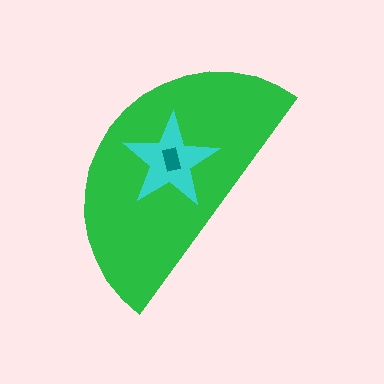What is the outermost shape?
The green semicircle.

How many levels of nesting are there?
3.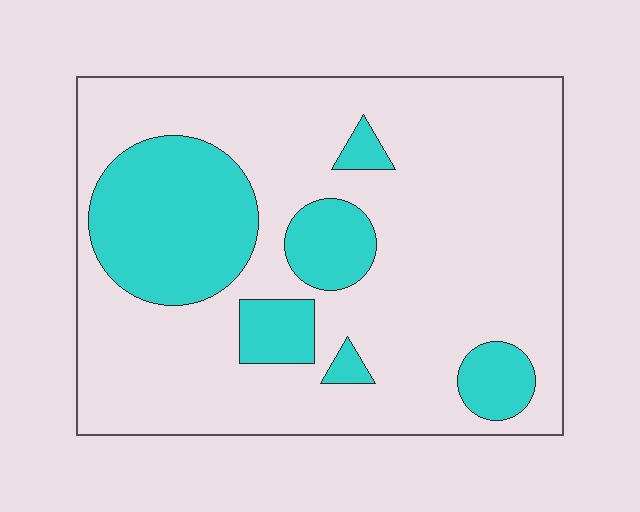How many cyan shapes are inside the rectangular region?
6.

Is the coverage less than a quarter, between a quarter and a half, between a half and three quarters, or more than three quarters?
Less than a quarter.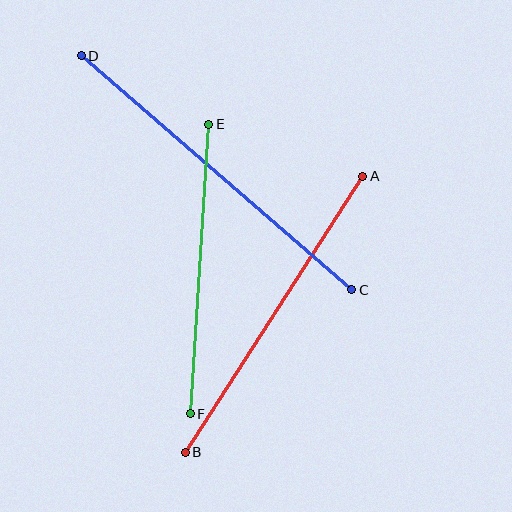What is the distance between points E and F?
The distance is approximately 290 pixels.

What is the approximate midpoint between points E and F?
The midpoint is at approximately (199, 269) pixels.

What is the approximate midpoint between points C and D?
The midpoint is at approximately (216, 173) pixels.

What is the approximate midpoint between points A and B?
The midpoint is at approximately (274, 314) pixels.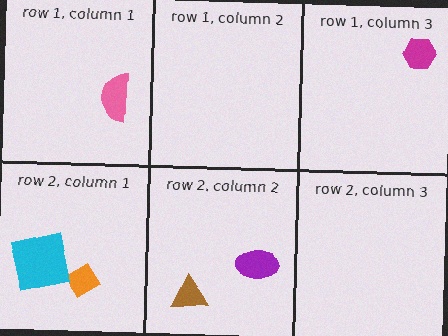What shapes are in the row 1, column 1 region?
The pink semicircle.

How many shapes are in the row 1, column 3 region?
1.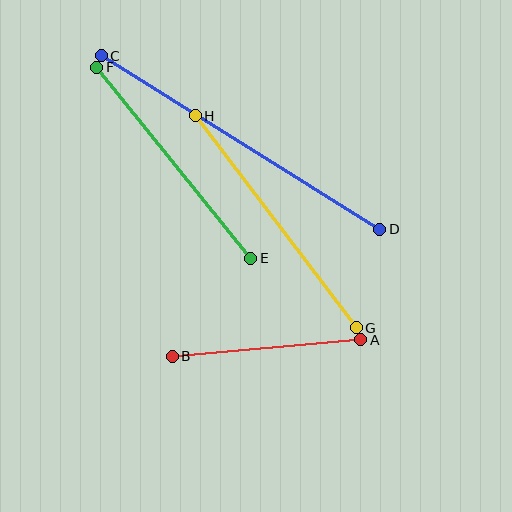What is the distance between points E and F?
The distance is approximately 245 pixels.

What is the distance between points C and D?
The distance is approximately 328 pixels.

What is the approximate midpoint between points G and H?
The midpoint is at approximately (276, 222) pixels.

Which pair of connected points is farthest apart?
Points C and D are farthest apart.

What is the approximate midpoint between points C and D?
The midpoint is at approximately (240, 143) pixels.